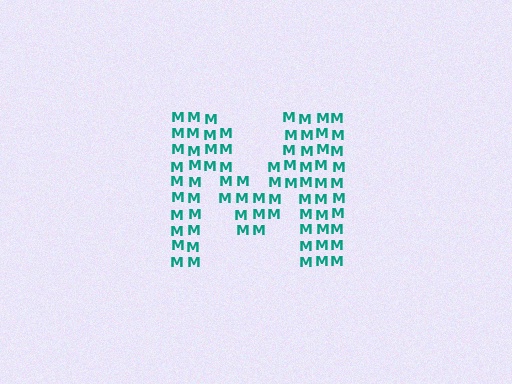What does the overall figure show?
The overall figure shows the letter M.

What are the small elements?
The small elements are letter M's.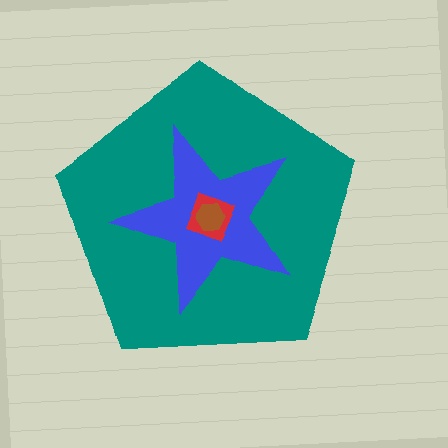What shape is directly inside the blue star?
The red square.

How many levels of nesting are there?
4.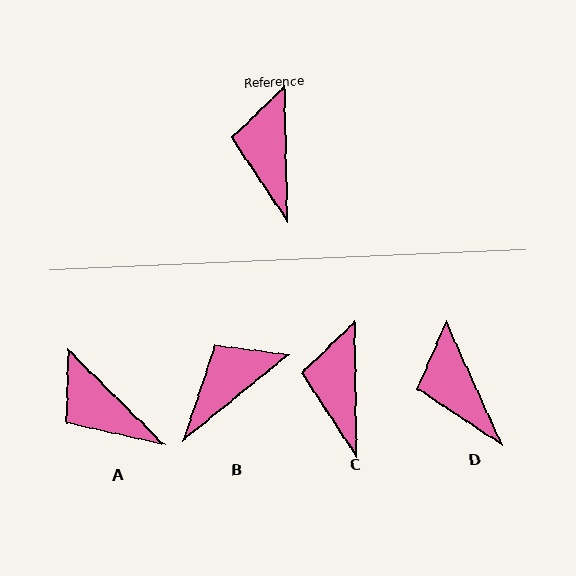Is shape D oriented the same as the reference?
No, it is off by about 24 degrees.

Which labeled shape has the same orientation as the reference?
C.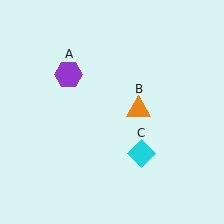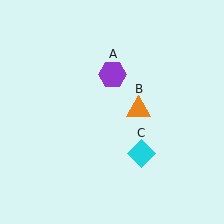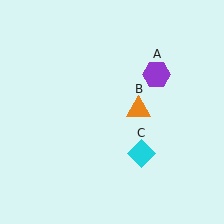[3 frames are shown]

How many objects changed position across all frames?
1 object changed position: purple hexagon (object A).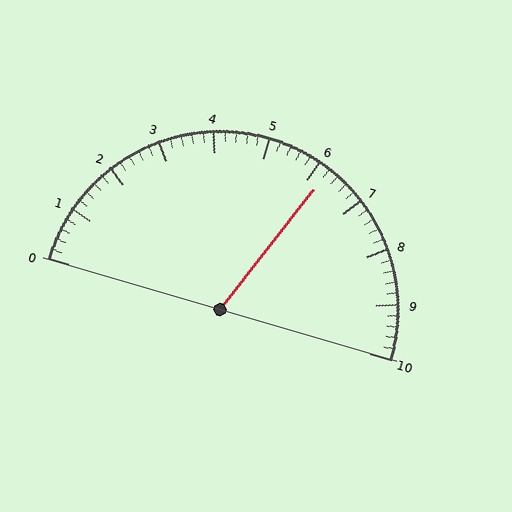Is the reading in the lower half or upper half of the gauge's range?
The reading is in the upper half of the range (0 to 10).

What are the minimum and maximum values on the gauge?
The gauge ranges from 0 to 10.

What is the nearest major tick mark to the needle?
The nearest major tick mark is 6.